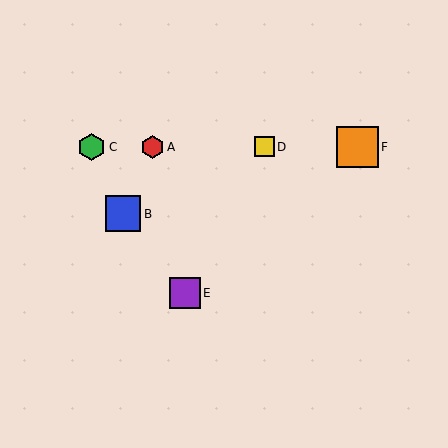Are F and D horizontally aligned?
Yes, both are at y≈147.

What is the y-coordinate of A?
Object A is at y≈147.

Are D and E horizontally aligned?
No, D is at y≈147 and E is at y≈293.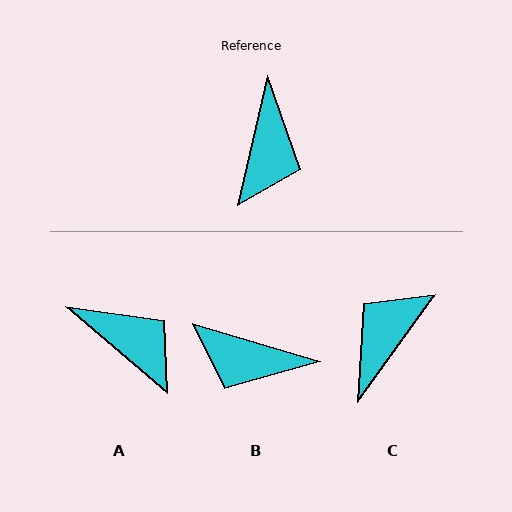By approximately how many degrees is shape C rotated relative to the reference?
Approximately 157 degrees counter-clockwise.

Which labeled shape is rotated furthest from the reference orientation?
C, about 157 degrees away.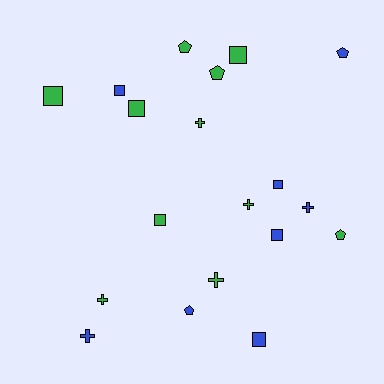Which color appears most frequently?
Green, with 11 objects.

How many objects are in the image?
There are 19 objects.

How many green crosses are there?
There are 4 green crosses.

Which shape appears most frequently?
Square, with 8 objects.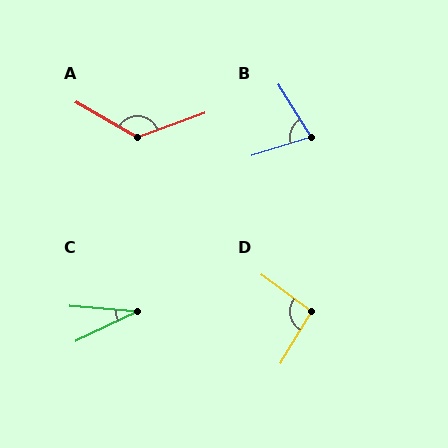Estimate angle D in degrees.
Approximately 96 degrees.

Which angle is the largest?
A, at approximately 130 degrees.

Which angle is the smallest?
C, at approximately 30 degrees.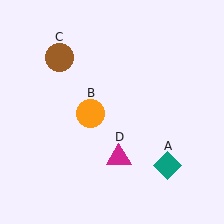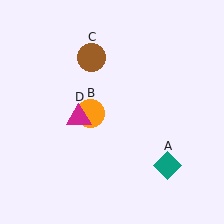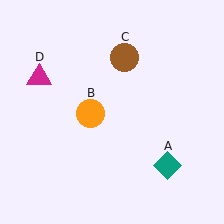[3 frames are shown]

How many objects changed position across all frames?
2 objects changed position: brown circle (object C), magenta triangle (object D).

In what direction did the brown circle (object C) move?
The brown circle (object C) moved right.